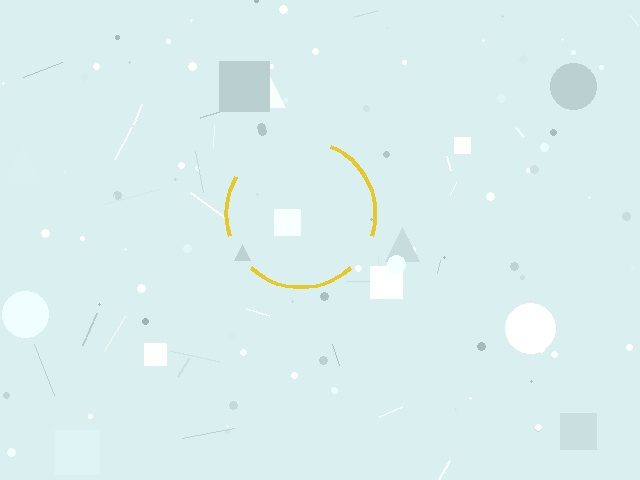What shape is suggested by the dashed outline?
The dashed outline suggests a circle.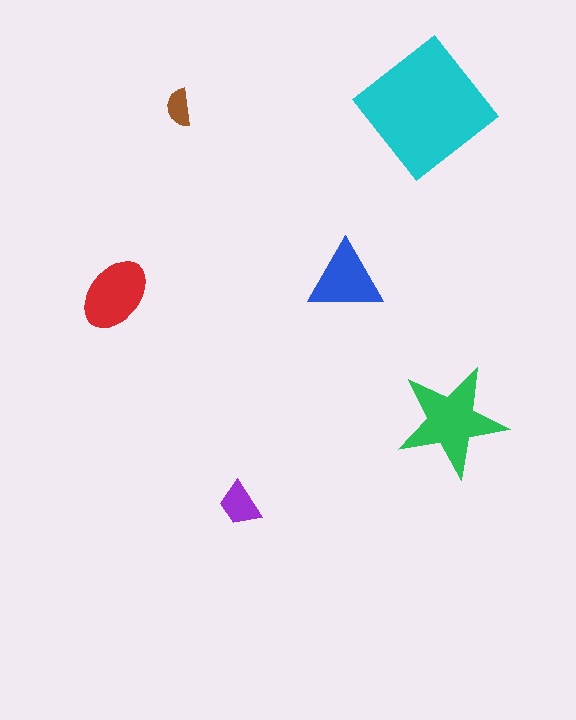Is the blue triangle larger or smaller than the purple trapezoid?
Larger.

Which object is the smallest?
The brown semicircle.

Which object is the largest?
The cyan diamond.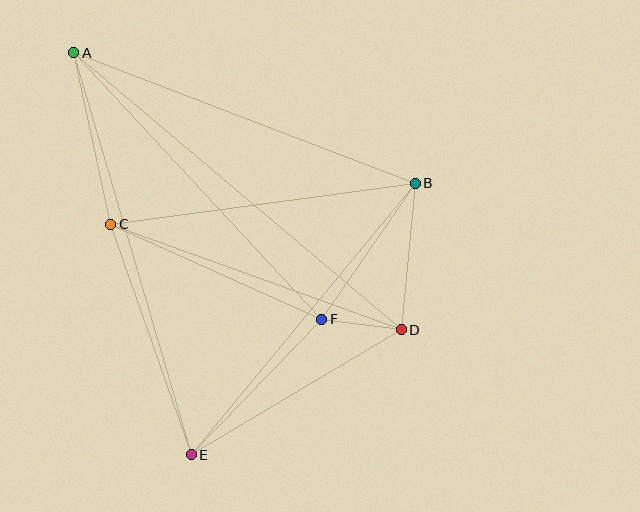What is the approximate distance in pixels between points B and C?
The distance between B and C is approximately 307 pixels.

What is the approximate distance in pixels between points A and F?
The distance between A and F is approximately 364 pixels.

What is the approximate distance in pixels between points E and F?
The distance between E and F is approximately 188 pixels.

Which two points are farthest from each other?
Points A and D are farthest from each other.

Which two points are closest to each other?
Points D and F are closest to each other.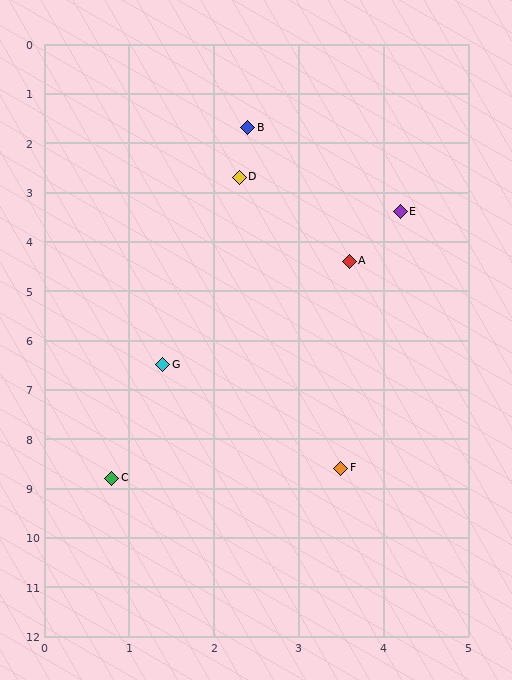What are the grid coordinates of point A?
Point A is at approximately (3.6, 4.4).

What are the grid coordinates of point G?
Point G is at approximately (1.4, 6.5).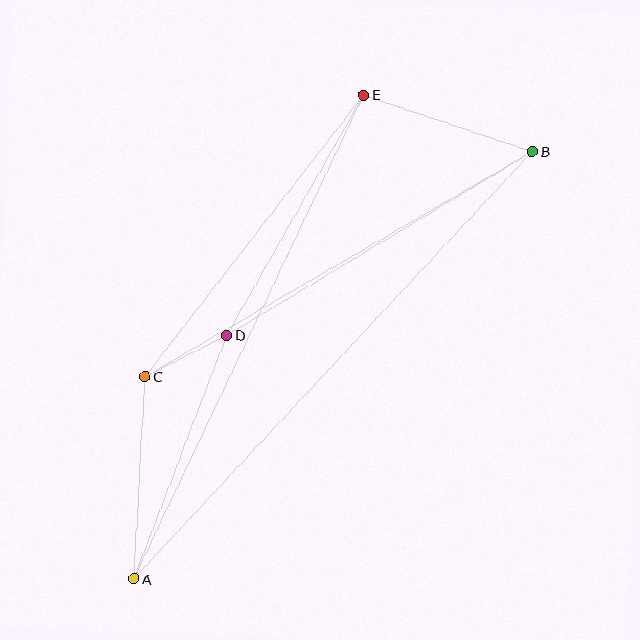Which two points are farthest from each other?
Points A and B are farthest from each other.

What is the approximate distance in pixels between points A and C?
The distance between A and C is approximately 202 pixels.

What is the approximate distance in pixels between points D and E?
The distance between D and E is approximately 276 pixels.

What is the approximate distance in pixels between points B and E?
The distance between B and E is approximately 178 pixels.